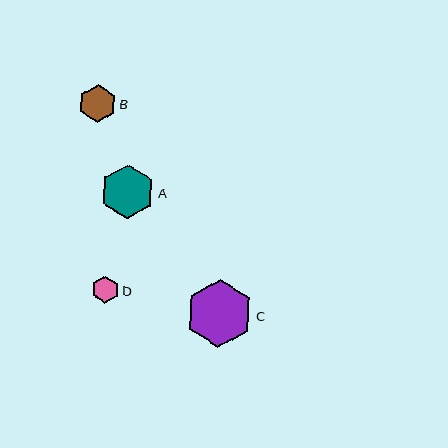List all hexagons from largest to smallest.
From largest to smallest: C, A, B, D.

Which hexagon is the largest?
Hexagon C is the largest with a size of approximately 67 pixels.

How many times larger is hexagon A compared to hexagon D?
Hexagon A is approximately 2.0 times the size of hexagon D.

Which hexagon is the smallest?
Hexagon D is the smallest with a size of approximately 27 pixels.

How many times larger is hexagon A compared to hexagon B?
Hexagon A is approximately 1.4 times the size of hexagon B.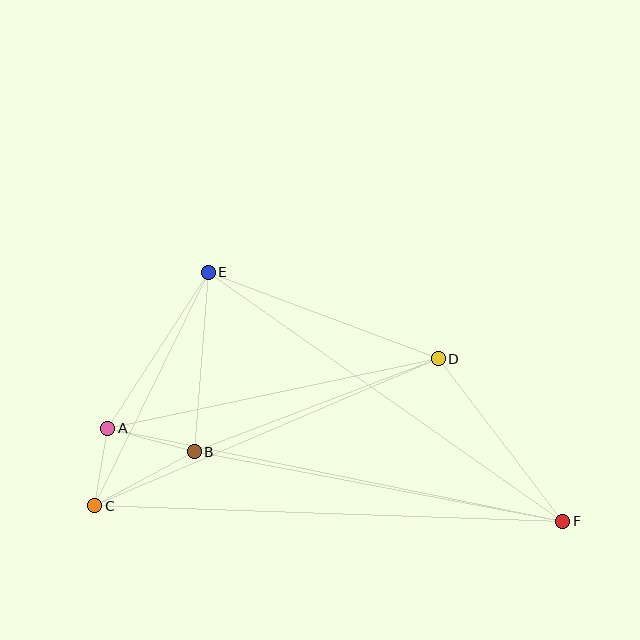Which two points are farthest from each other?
Points C and F are farthest from each other.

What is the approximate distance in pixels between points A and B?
The distance between A and B is approximately 89 pixels.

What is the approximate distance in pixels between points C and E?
The distance between C and E is approximately 260 pixels.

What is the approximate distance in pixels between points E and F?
The distance between E and F is approximately 433 pixels.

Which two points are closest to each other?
Points A and C are closest to each other.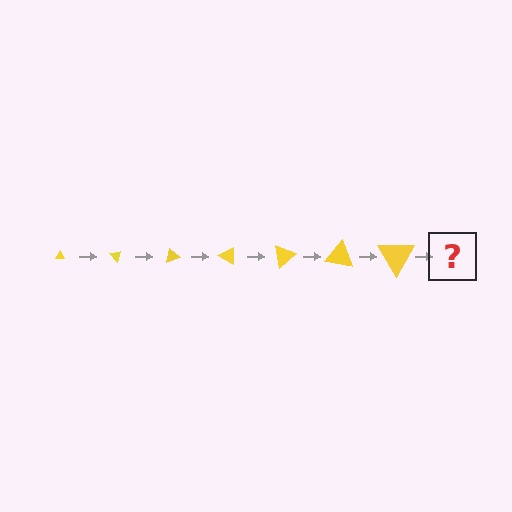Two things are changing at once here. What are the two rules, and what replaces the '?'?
The two rules are that the triangle grows larger each step and it rotates 50 degrees each step. The '?' should be a triangle, larger than the previous one and rotated 350 degrees from the start.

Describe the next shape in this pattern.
It should be a triangle, larger than the previous one and rotated 350 degrees from the start.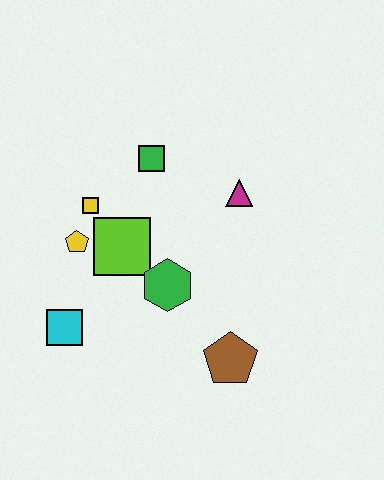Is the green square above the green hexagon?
Yes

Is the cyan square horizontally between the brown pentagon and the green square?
No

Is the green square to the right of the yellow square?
Yes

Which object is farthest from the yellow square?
The brown pentagon is farthest from the yellow square.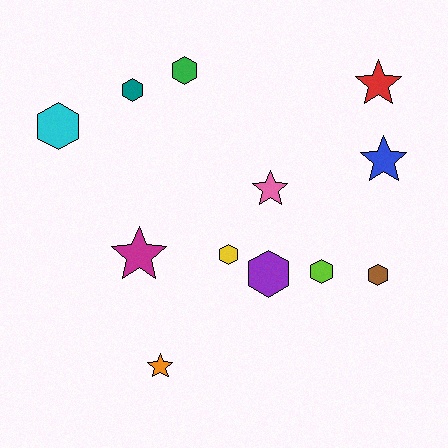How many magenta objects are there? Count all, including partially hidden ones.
There is 1 magenta object.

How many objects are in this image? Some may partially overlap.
There are 12 objects.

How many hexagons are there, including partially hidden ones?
There are 7 hexagons.